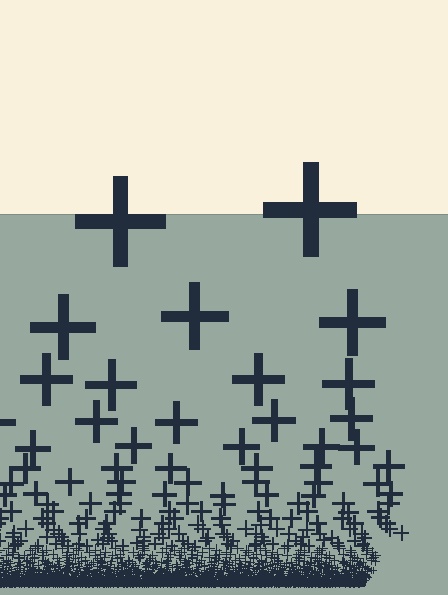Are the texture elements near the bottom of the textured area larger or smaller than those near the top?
Smaller. The gradient is inverted — elements near the bottom are smaller and denser.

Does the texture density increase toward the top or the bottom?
Density increases toward the bottom.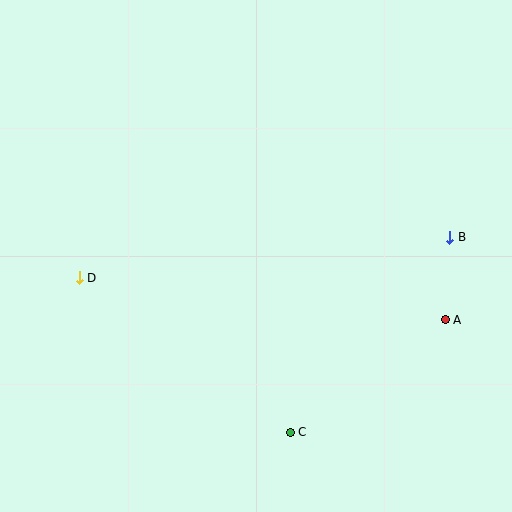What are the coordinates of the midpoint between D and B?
The midpoint between D and B is at (264, 257).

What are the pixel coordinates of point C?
Point C is at (290, 432).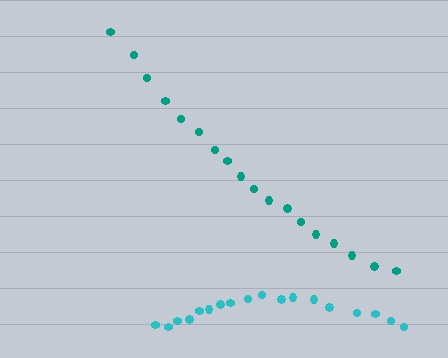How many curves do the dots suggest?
There are 2 distinct paths.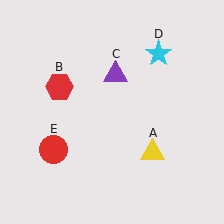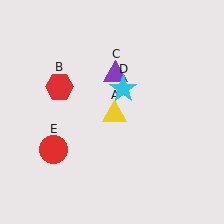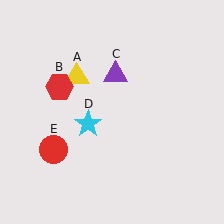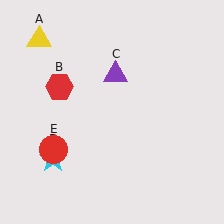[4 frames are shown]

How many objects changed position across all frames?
2 objects changed position: yellow triangle (object A), cyan star (object D).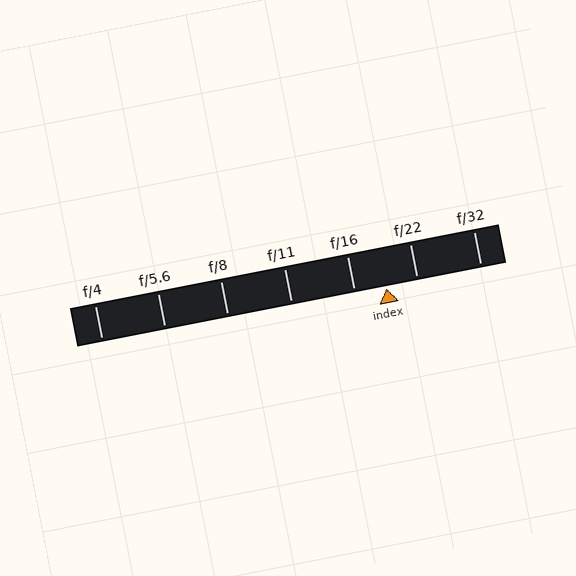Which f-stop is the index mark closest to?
The index mark is closest to f/16.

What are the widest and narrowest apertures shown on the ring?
The widest aperture shown is f/4 and the narrowest is f/32.